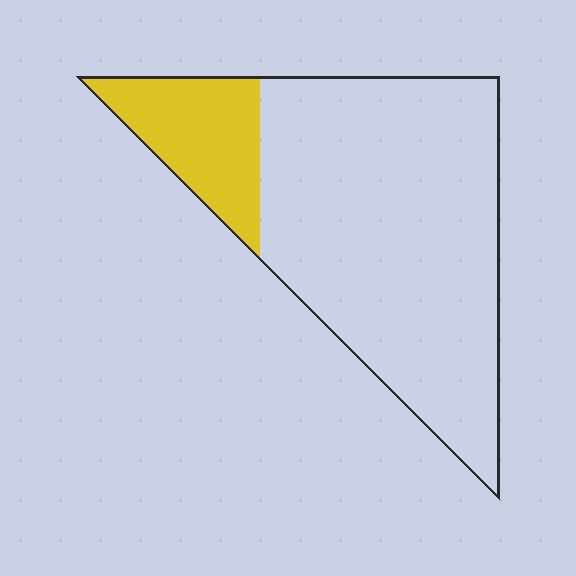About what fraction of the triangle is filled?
About one fifth (1/5).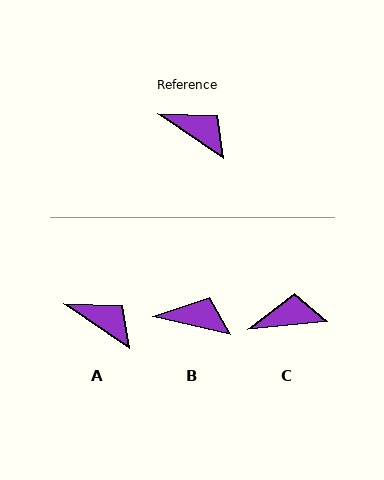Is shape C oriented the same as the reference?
No, it is off by about 40 degrees.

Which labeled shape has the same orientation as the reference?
A.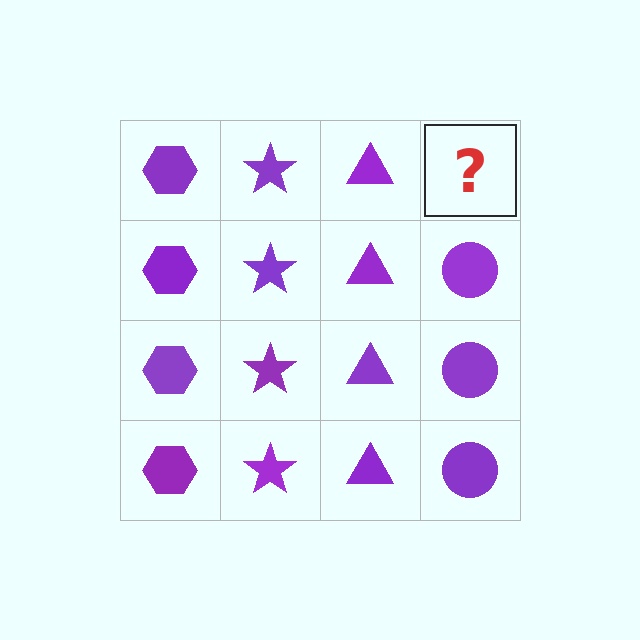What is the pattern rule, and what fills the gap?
The rule is that each column has a consistent shape. The gap should be filled with a purple circle.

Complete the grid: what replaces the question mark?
The question mark should be replaced with a purple circle.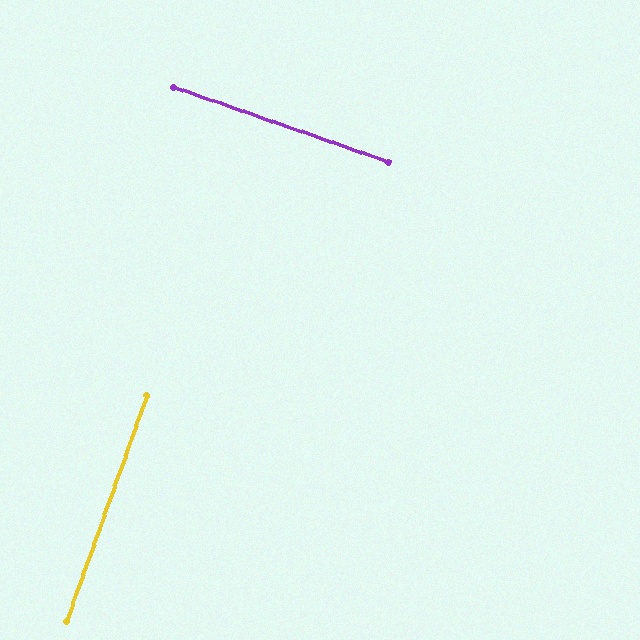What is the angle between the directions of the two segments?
Approximately 90 degrees.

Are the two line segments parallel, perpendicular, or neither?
Perpendicular — they meet at approximately 90°.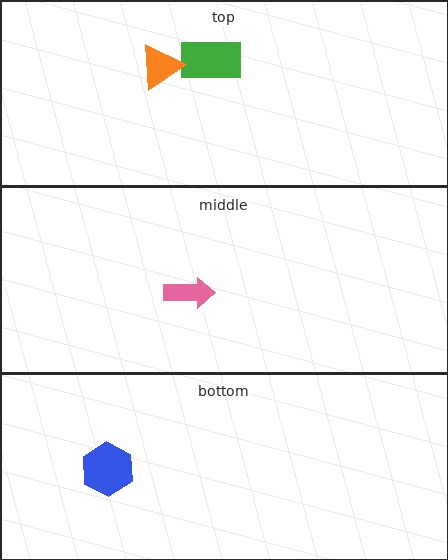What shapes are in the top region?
The green rectangle, the orange triangle.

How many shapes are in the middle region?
1.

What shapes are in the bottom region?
The blue hexagon.